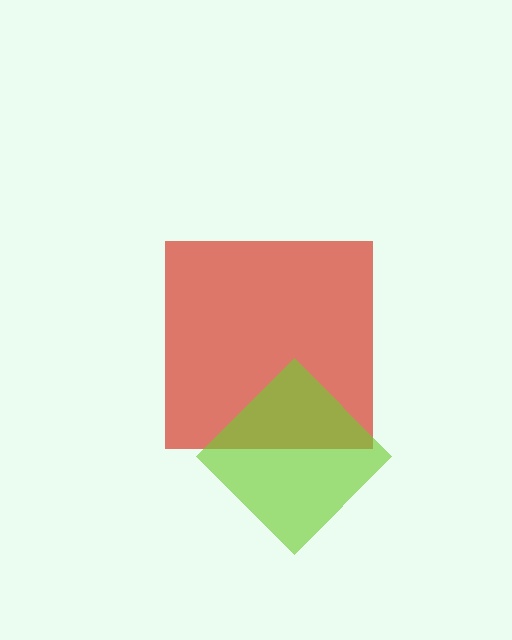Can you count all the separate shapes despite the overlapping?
Yes, there are 2 separate shapes.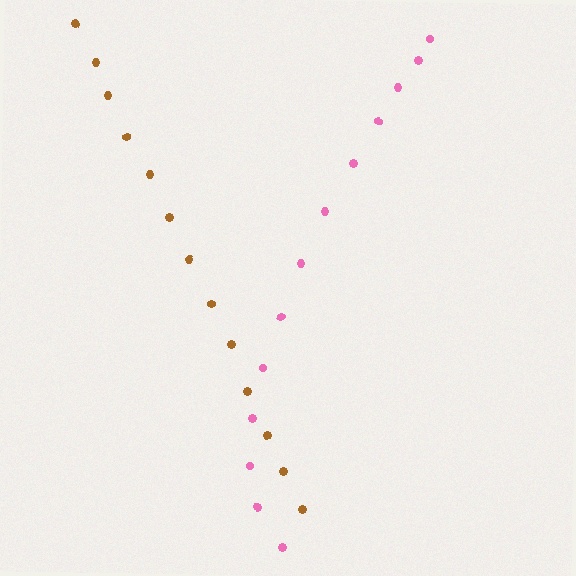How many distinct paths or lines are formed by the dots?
There are 2 distinct paths.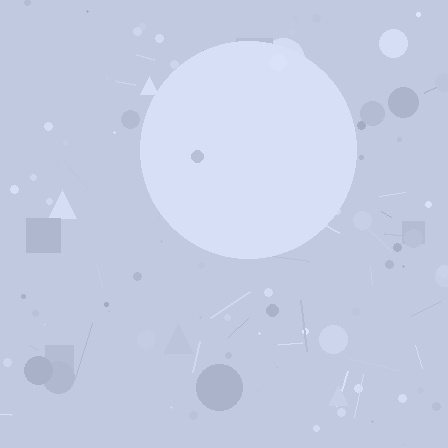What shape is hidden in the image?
A circle is hidden in the image.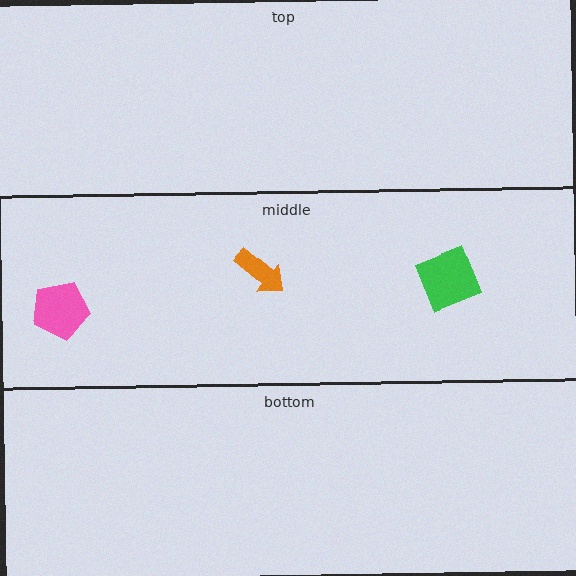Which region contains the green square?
The middle region.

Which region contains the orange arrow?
The middle region.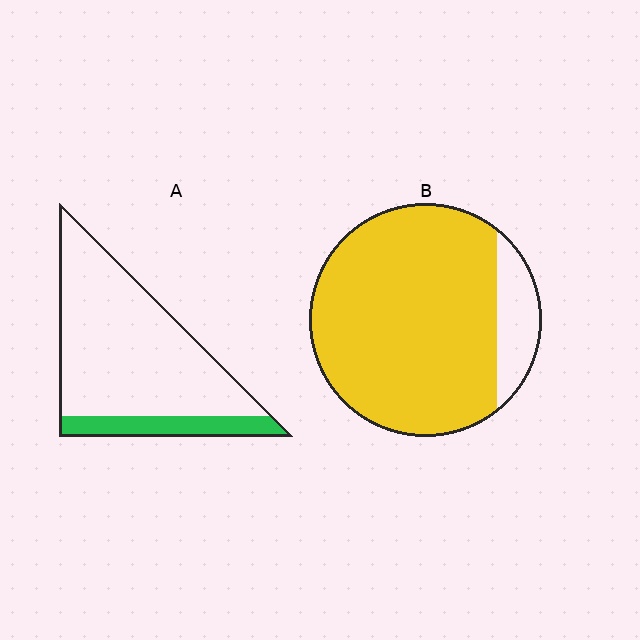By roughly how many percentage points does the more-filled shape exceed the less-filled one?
By roughly 70 percentage points (B over A).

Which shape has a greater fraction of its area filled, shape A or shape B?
Shape B.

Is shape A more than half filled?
No.